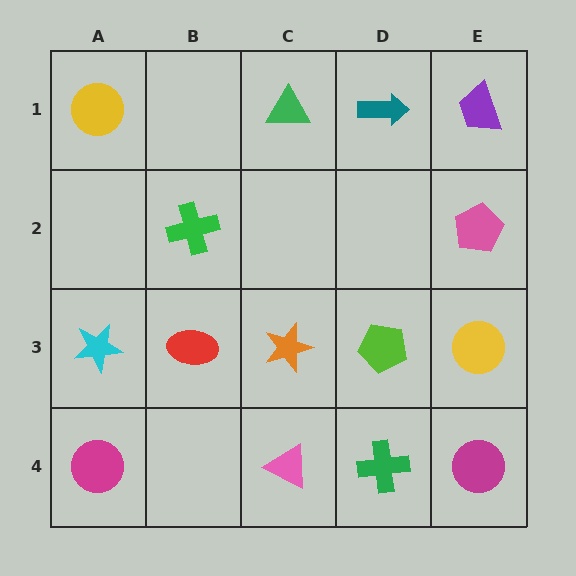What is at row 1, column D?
A teal arrow.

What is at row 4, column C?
A pink triangle.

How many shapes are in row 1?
4 shapes.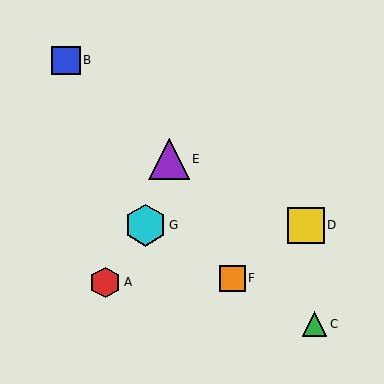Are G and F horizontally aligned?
No, G is at y≈225 and F is at y≈278.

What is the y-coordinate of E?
Object E is at y≈159.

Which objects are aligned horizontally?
Objects D, G are aligned horizontally.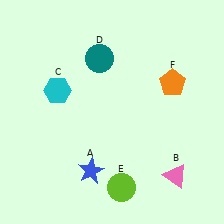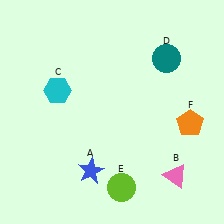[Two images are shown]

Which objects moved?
The objects that moved are: the teal circle (D), the orange pentagon (F).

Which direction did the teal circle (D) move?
The teal circle (D) moved right.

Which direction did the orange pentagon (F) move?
The orange pentagon (F) moved down.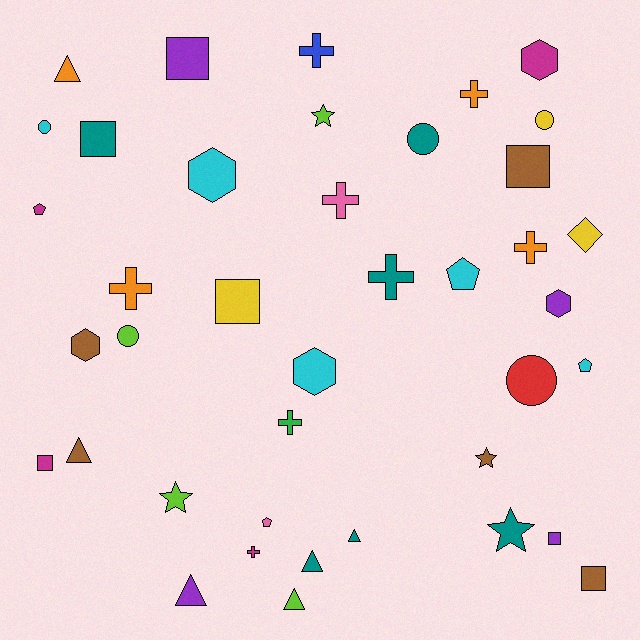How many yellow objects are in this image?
There are 3 yellow objects.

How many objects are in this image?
There are 40 objects.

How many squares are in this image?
There are 7 squares.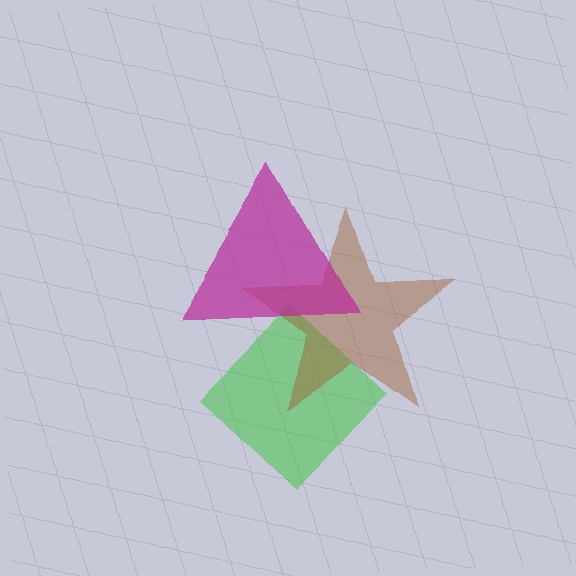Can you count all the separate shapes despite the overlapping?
Yes, there are 3 separate shapes.